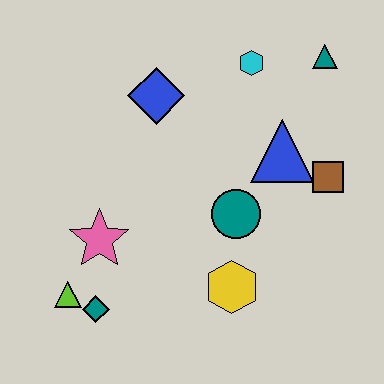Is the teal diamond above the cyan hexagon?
No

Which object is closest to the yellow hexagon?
The teal circle is closest to the yellow hexagon.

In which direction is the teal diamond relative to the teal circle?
The teal diamond is to the left of the teal circle.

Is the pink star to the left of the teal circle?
Yes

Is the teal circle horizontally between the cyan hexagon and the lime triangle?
Yes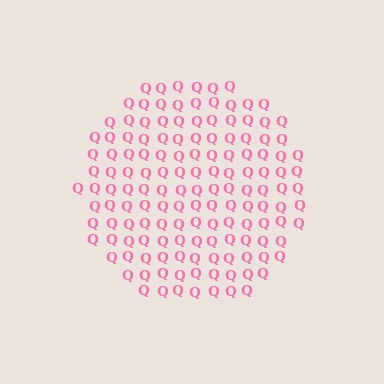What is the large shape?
The large shape is a circle.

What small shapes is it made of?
It is made of small letter Q's.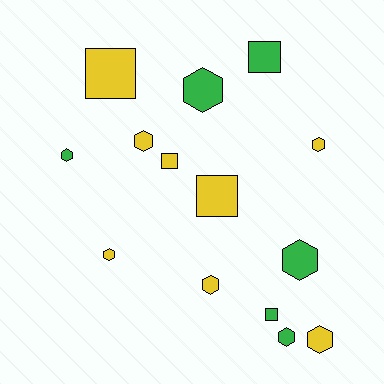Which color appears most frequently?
Yellow, with 8 objects.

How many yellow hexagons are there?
There are 5 yellow hexagons.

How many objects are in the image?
There are 14 objects.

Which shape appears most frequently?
Hexagon, with 9 objects.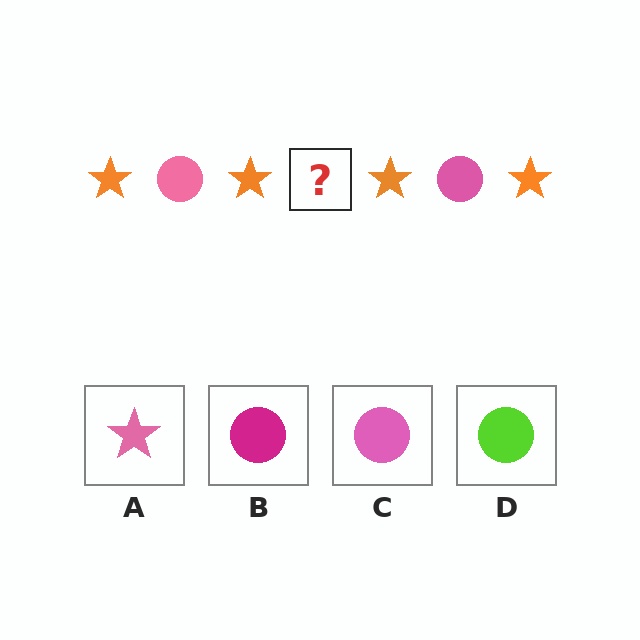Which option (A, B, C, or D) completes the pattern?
C.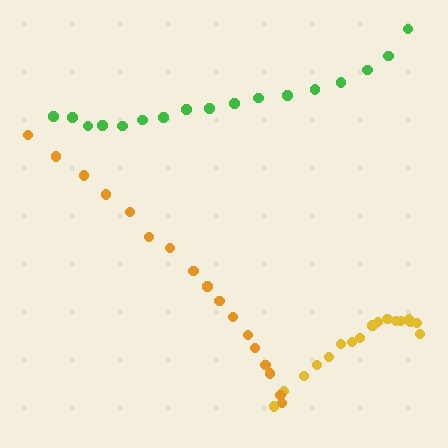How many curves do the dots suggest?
There are 3 distinct paths.